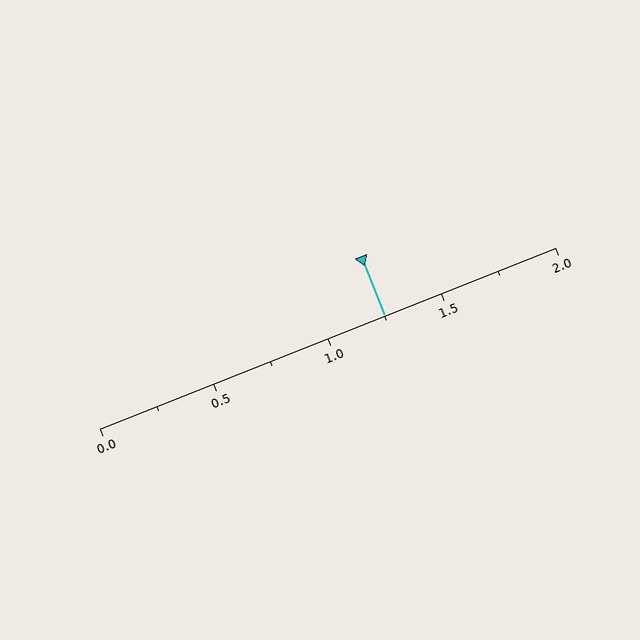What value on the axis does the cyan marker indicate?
The marker indicates approximately 1.25.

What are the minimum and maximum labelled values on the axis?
The axis runs from 0.0 to 2.0.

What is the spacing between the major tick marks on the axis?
The major ticks are spaced 0.5 apart.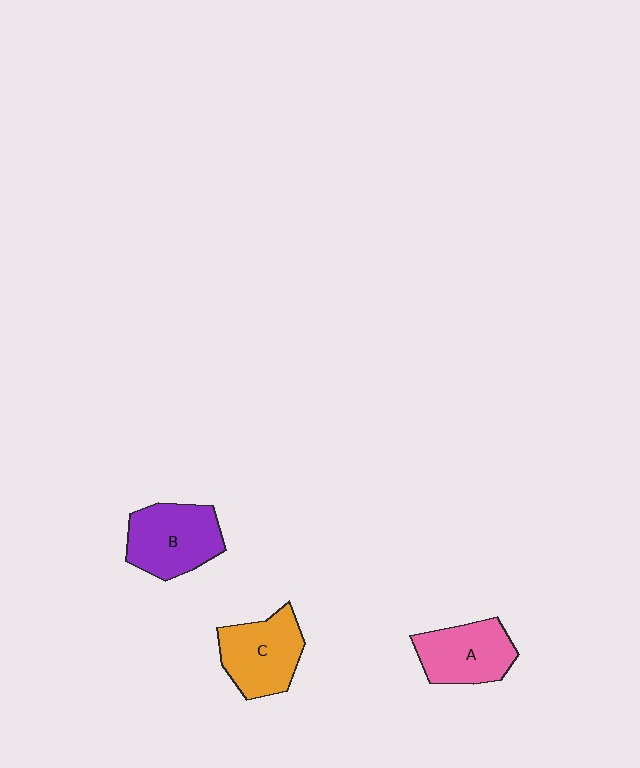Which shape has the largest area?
Shape B (purple).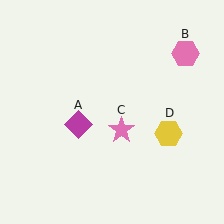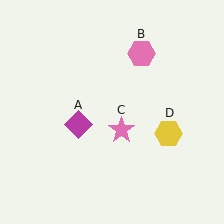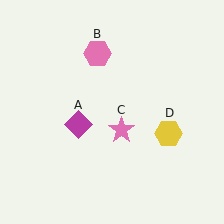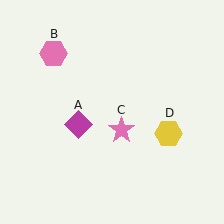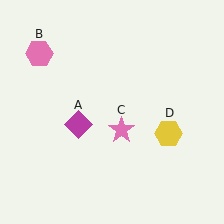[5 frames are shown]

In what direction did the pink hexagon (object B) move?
The pink hexagon (object B) moved left.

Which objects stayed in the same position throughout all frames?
Magenta diamond (object A) and pink star (object C) and yellow hexagon (object D) remained stationary.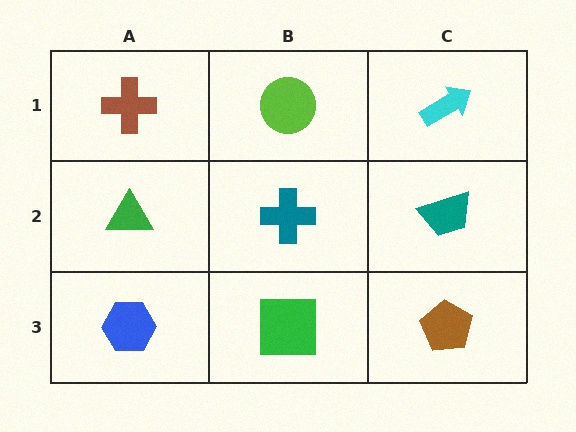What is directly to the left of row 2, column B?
A green triangle.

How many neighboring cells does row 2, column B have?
4.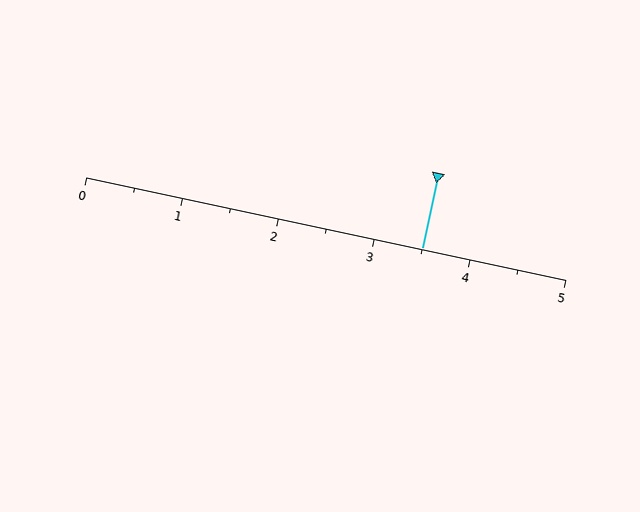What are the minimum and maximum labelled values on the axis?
The axis runs from 0 to 5.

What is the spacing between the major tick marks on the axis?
The major ticks are spaced 1 apart.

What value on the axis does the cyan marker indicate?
The marker indicates approximately 3.5.